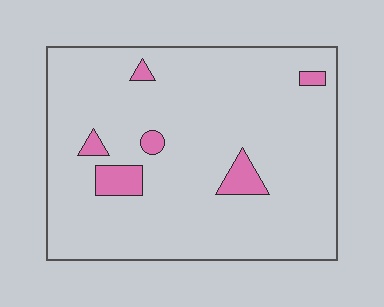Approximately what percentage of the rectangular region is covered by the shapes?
Approximately 5%.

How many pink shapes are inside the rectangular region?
6.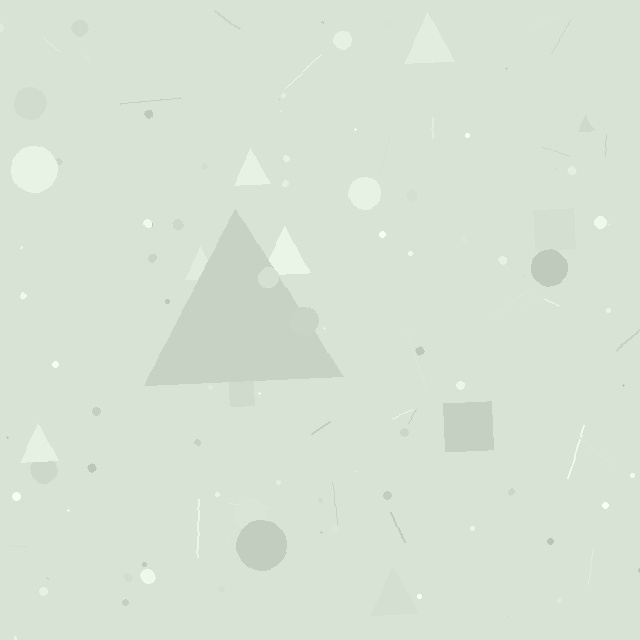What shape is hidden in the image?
A triangle is hidden in the image.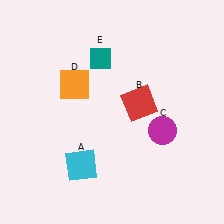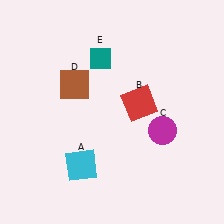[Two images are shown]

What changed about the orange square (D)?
In Image 1, D is orange. In Image 2, it changed to brown.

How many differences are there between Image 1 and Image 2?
There is 1 difference between the two images.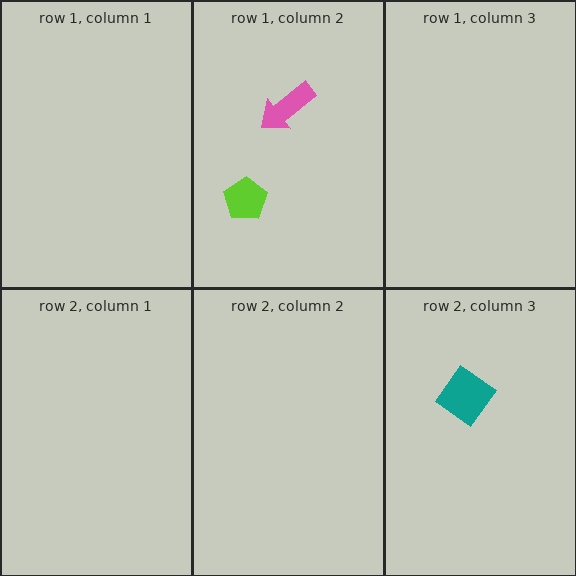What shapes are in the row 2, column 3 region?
The teal diamond.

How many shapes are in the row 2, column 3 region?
1.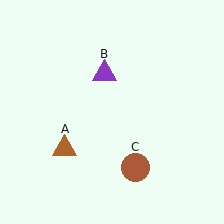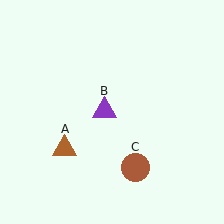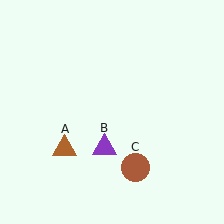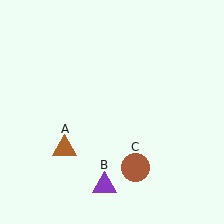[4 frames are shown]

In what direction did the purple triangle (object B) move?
The purple triangle (object B) moved down.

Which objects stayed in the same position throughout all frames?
Brown triangle (object A) and brown circle (object C) remained stationary.